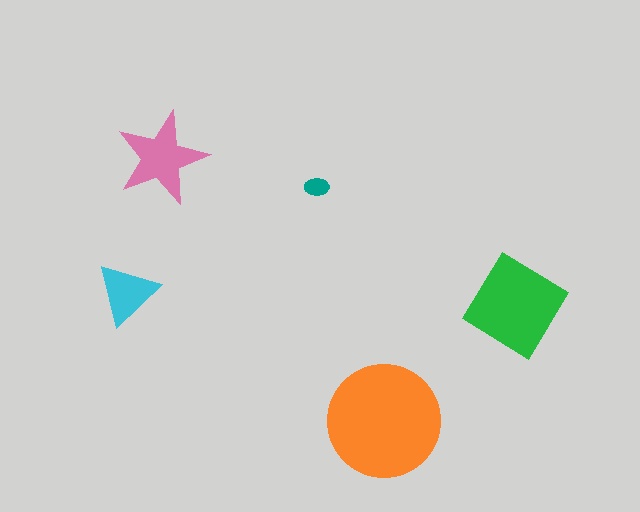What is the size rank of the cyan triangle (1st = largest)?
4th.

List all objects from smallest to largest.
The teal ellipse, the cyan triangle, the pink star, the green diamond, the orange circle.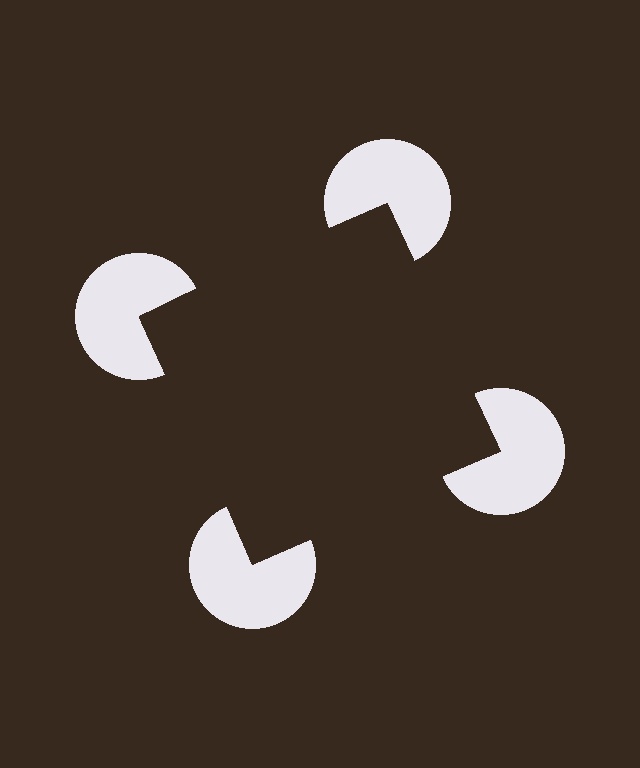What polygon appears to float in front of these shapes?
An illusory square — its edges are inferred from the aligned wedge cuts in the pac-man discs, not physically drawn.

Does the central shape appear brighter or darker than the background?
It typically appears slightly darker than the background, even though no actual brightness change is drawn.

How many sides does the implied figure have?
4 sides.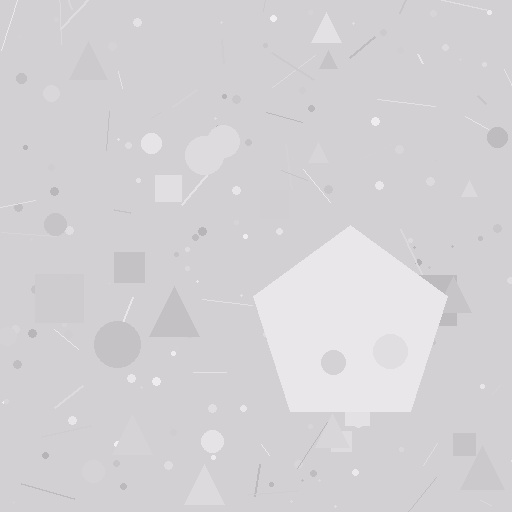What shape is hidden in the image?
A pentagon is hidden in the image.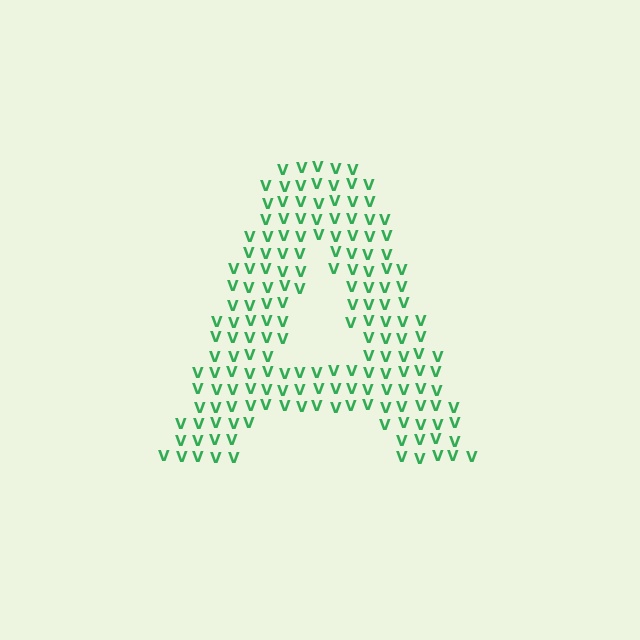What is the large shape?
The large shape is the letter A.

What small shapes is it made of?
It is made of small letter V's.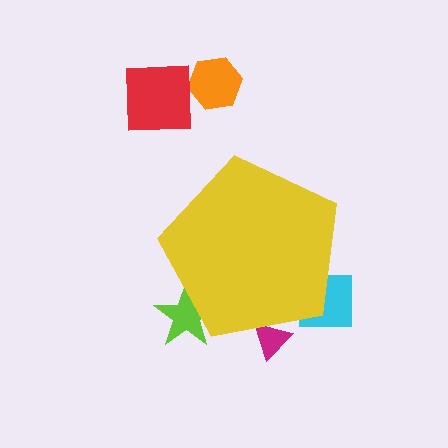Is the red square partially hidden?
No, the red square is fully visible.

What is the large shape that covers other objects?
A yellow pentagon.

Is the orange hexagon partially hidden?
No, the orange hexagon is fully visible.